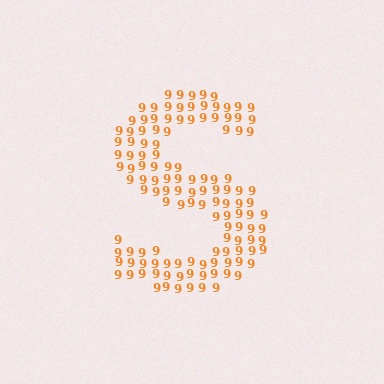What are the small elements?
The small elements are digit 9's.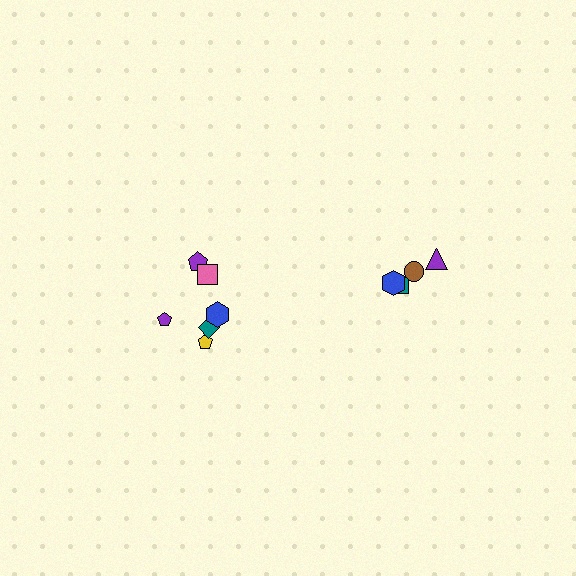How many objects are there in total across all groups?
There are 10 objects.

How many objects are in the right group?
There are 4 objects.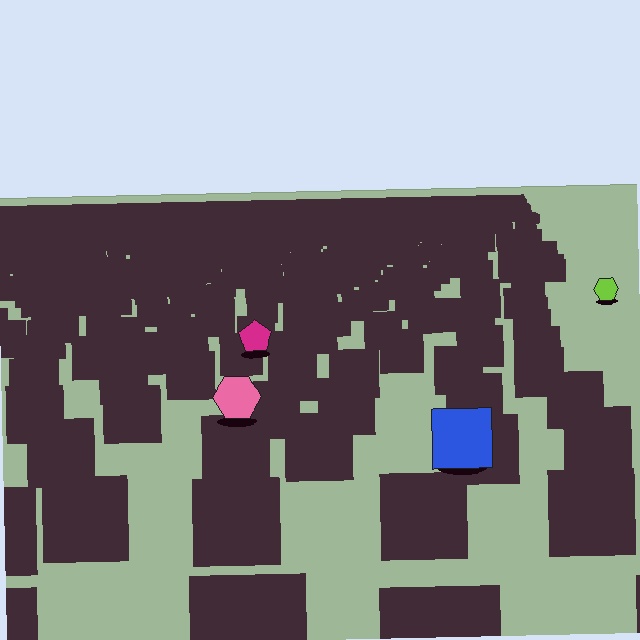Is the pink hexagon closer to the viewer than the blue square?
No. The blue square is closer — you can tell from the texture gradient: the ground texture is coarser near it.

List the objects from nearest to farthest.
From nearest to farthest: the blue square, the pink hexagon, the magenta pentagon, the lime hexagon.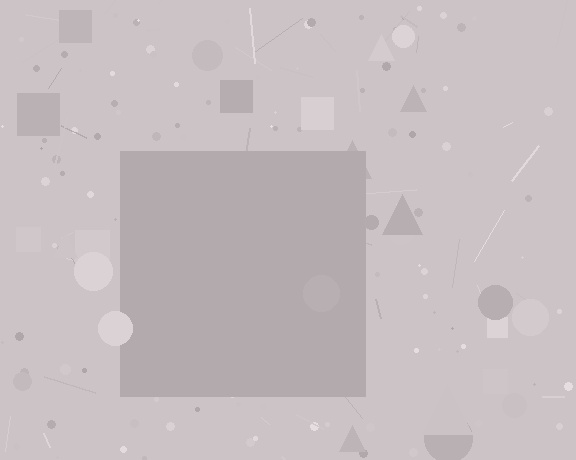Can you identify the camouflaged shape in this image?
The camouflaged shape is a square.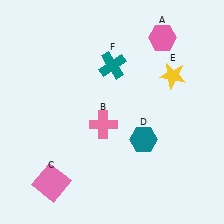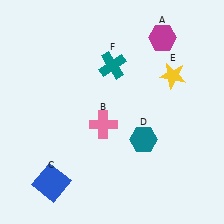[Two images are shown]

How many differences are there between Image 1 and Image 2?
There are 2 differences between the two images.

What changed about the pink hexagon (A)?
In Image 1, A is pink. In Image 2, it changed to magenta.